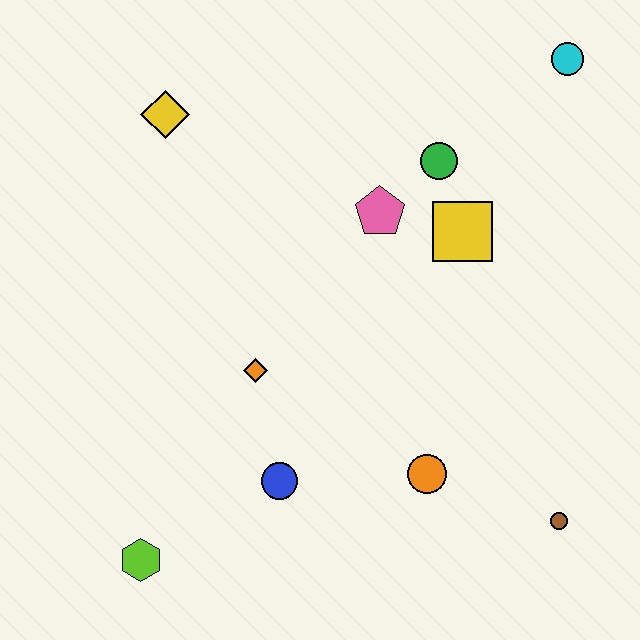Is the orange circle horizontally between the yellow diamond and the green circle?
Yes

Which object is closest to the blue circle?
The orange diamond is closest to the blue circle.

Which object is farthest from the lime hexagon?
The cyan circle is farthest from the lime hexagon.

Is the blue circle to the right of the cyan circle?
No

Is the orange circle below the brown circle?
No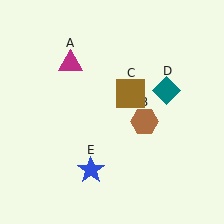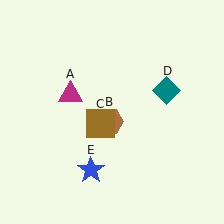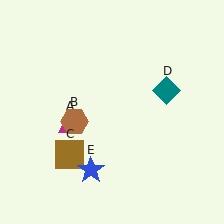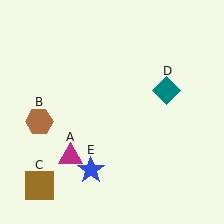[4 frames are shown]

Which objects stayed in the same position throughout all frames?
Teal diamond (object D) and blue star (object E) remained stationary.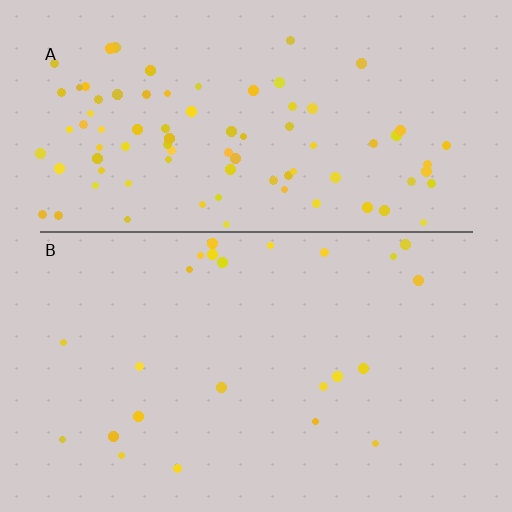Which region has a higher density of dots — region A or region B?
A (the top).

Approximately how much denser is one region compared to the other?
Approximately 3.7× — region A over region B.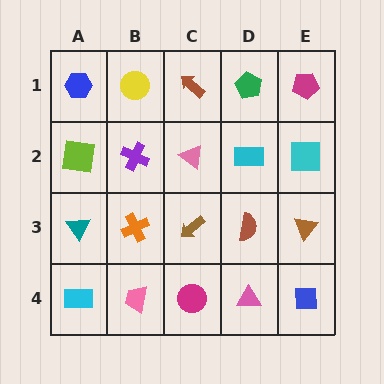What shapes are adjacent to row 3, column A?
A lime square (row 2, column A), a cyan rectangle (row 4, column A), an orange cross (row 3, column B).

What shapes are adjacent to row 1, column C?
A pink triangle (row 2, column C), a yellow circle (row 1, column B), a green pentagon (row 1, column D).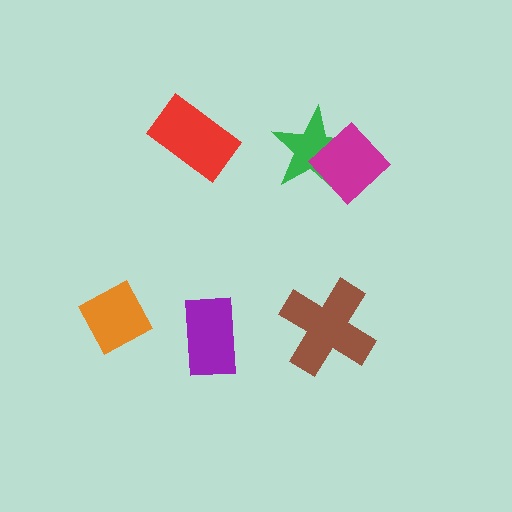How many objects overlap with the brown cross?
0 objects overlap with the brown cross.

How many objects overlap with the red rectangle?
0 objects overlap with the red rectangle.